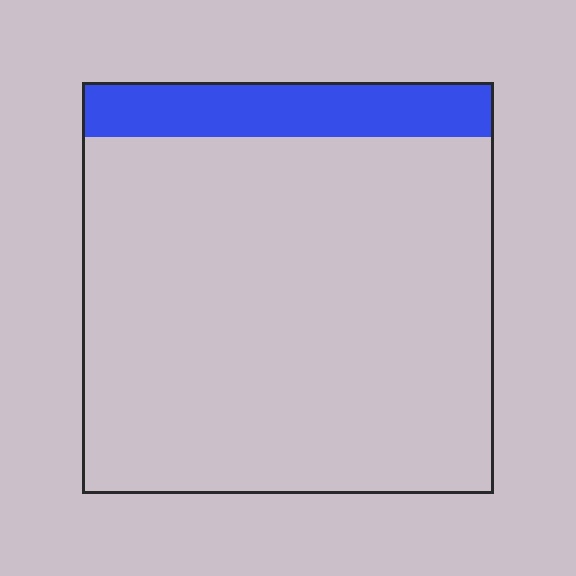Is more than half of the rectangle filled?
No.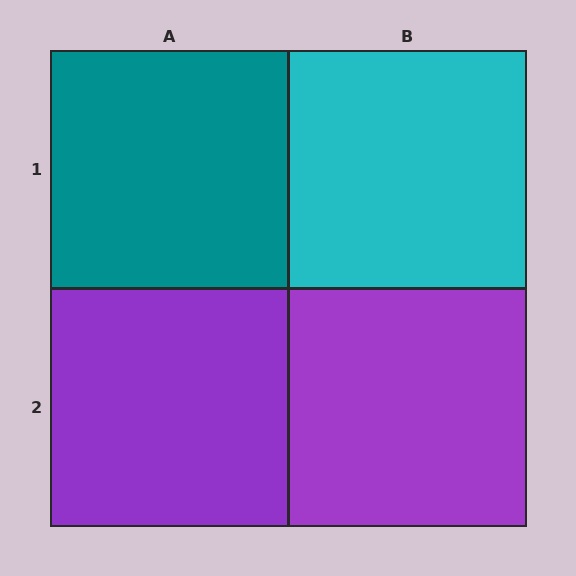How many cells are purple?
2 cells are purple.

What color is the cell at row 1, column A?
Teal.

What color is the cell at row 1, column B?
Cyan.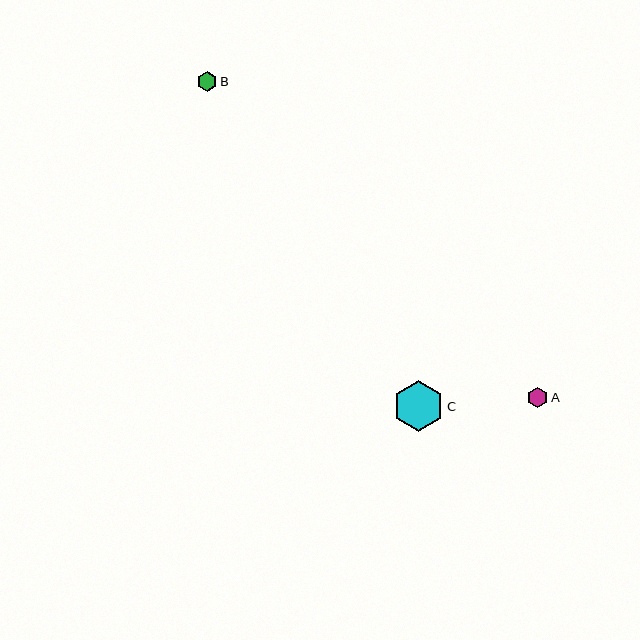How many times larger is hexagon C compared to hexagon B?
Hexagon C is approximately 2.6 times the size of hexagon B.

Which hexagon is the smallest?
Hexagon B is the smallest with a size of approximately 19 pixels.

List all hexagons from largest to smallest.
From largest to smallest: C, A, B.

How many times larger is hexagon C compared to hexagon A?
Hexagon C is approximately 2.5 times the size of hexagon A.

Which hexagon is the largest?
Hexagon C is the largest with a size of approximately 51 pixels.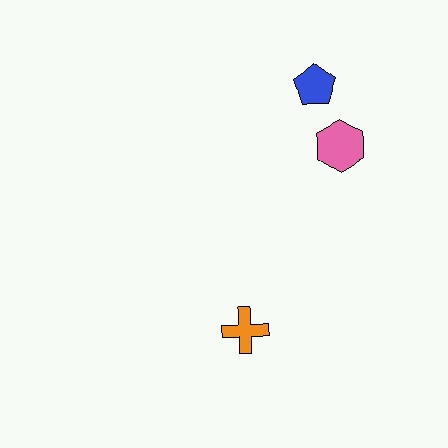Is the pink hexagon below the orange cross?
No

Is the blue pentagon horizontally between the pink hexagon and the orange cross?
Yes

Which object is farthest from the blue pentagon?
The orange cross is farthest from the blue pentagon.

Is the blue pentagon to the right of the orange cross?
Yes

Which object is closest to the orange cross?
The pink hexagon is closest to the orange cross.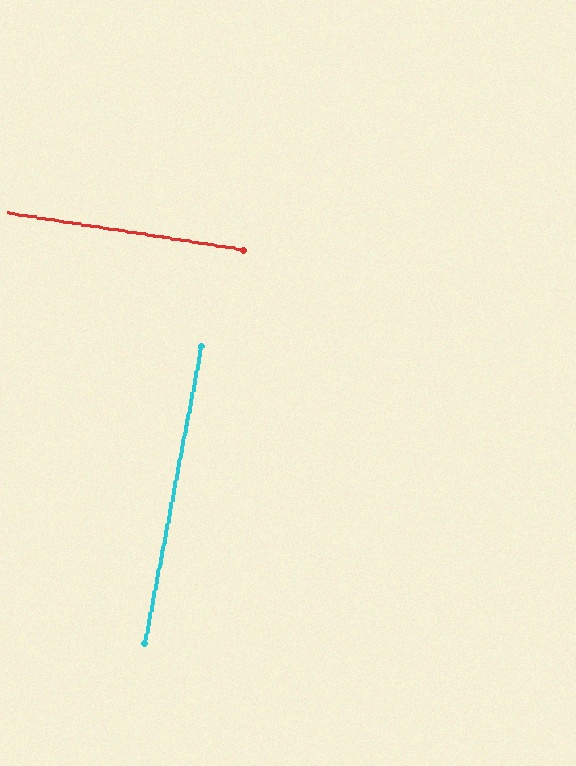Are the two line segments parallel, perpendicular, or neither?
Perpendicular — they meet at approximately 88°.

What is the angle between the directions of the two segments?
Approximately 88 degrees.